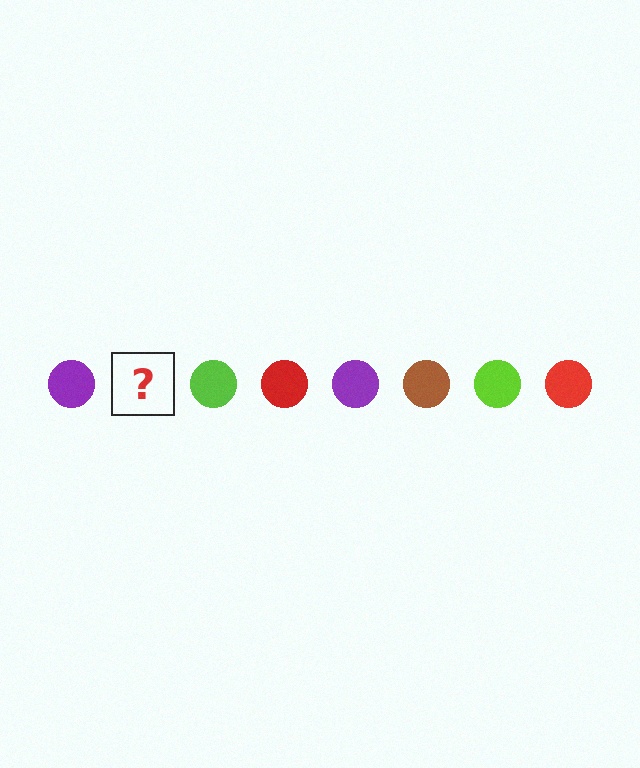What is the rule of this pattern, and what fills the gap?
The rule is that the pattern cycles through purple, brown, lime, red circles. The gap should be filled with a brown circle.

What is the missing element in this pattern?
The missing element is a brown circle.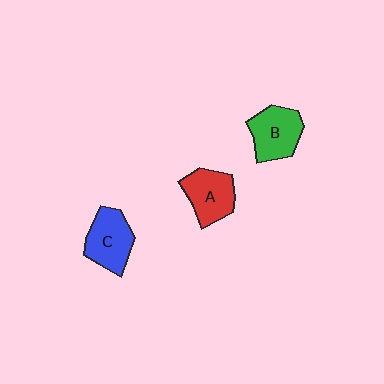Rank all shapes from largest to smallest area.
From largest to smallest: C (blue), B (green), A (red).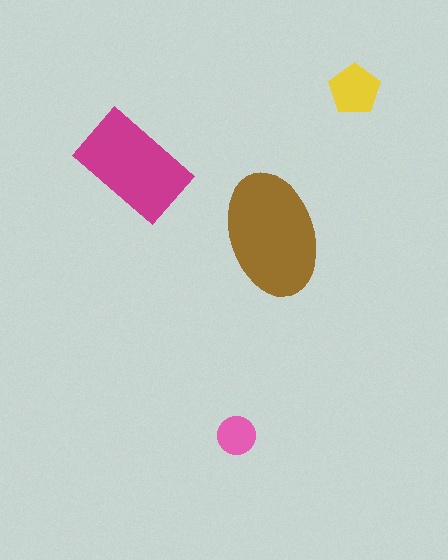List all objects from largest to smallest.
The brown ellipse, the magenta rectangle, the yellow pentagon, the pink circle.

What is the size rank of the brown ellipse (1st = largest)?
1st.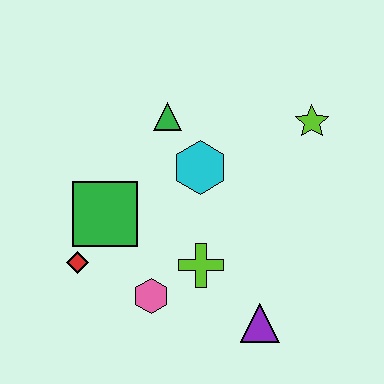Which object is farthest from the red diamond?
The lime star is farthest from the red diamond.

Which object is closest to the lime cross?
The pink hexagon is closest to the lime cross.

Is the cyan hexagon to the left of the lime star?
Yes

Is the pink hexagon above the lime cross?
No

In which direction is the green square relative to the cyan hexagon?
The green square is to the left of the cyan hexagon.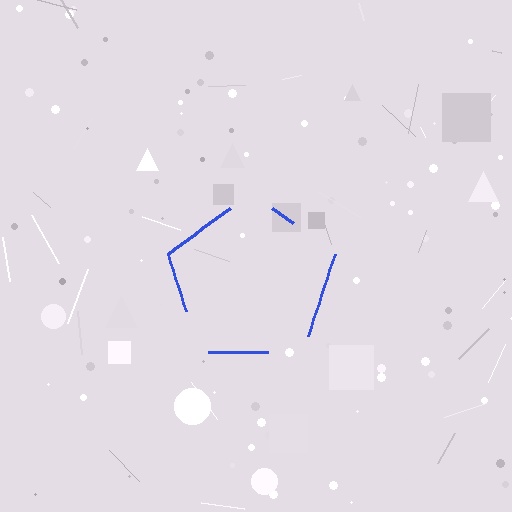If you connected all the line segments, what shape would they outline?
They would outline a pentagon.